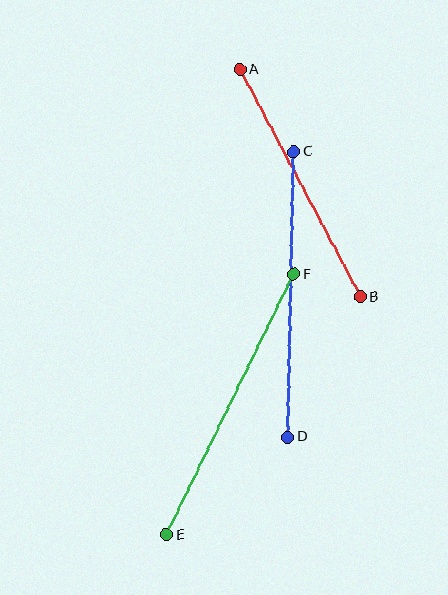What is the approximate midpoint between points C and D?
The midpoint is at approximately (291, 295) pixels.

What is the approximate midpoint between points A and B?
The midpoint is at approximately (300, 183) pixels.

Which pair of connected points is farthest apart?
Points E and F are farthest apart.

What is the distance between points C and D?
The distance is approximately 286 pixels.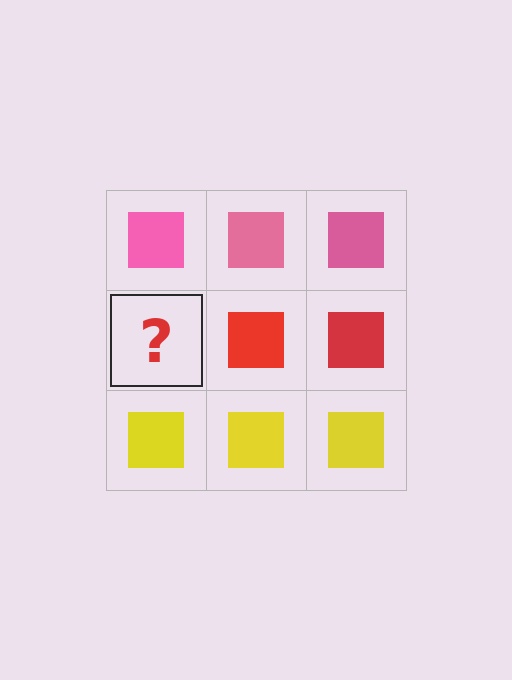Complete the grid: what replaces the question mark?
The question mark should be replaced with a red square.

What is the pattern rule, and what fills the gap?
The rule is that each row has a consistent color. The gap should be filled with a red square.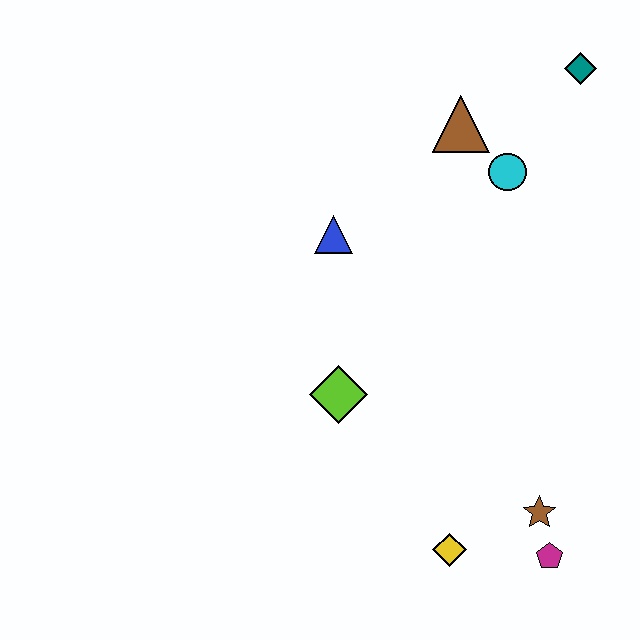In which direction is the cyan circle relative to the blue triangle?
The cyan circle is to the right of the blue triangle.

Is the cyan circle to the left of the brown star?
Yes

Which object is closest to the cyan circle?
The brown triangle is closest to the cyan circle.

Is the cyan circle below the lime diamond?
No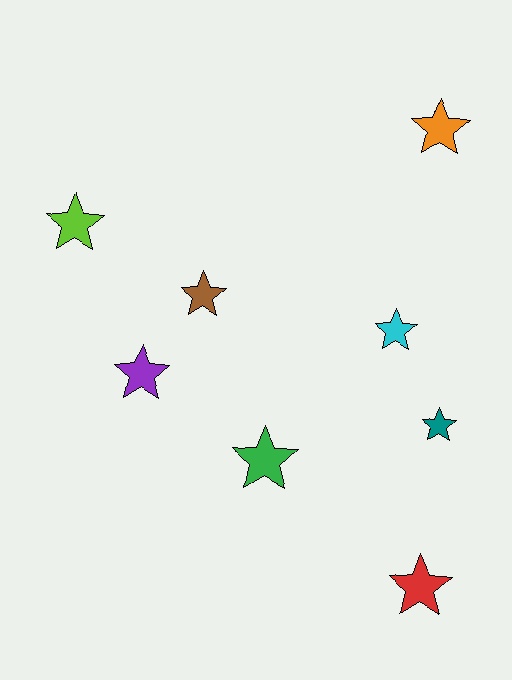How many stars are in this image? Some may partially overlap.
There are 8 stars.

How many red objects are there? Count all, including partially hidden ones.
There is 1 red object.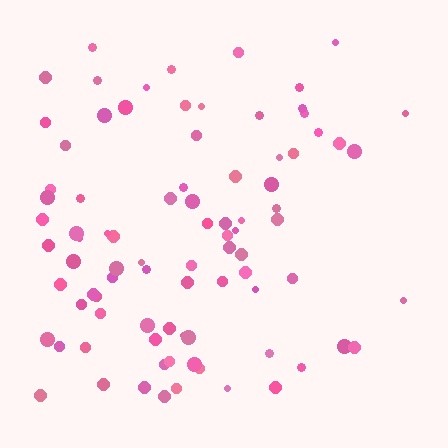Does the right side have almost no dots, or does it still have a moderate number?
Still a moderate number, just noticeably fewer than the left.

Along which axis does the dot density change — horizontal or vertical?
Horizontal.